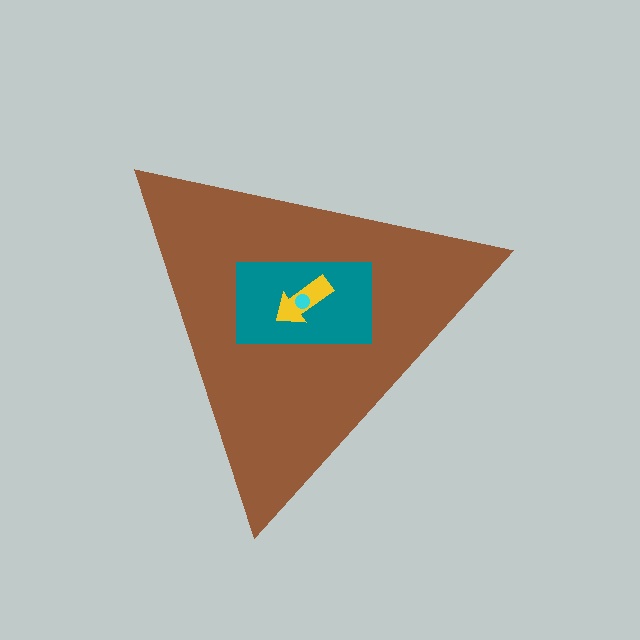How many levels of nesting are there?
4.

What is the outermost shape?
The brown triangle.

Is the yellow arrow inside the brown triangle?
Yes.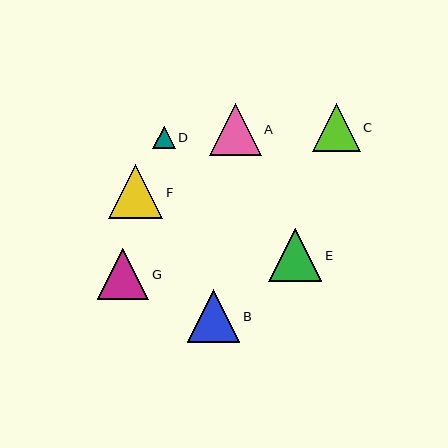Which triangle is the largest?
Triangle F is the largest with a size of approximately 55 pixels.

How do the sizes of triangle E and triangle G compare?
Triangle E and triangle G are approximately the same size.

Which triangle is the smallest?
Triangle D is the smallest with a size of approximately 23 pixels.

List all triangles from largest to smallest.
From largest to smallest: F, E, B, A, G, C, D.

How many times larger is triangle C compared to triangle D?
Triangle C is approximately 2.1 times the size of triangle D.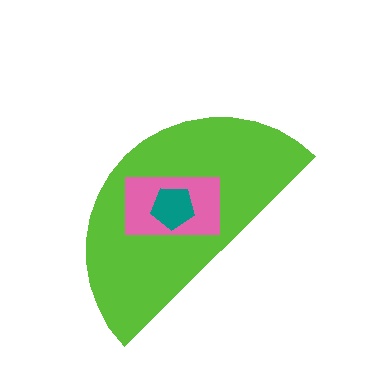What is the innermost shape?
The teal pentagon.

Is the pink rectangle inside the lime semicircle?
Yes.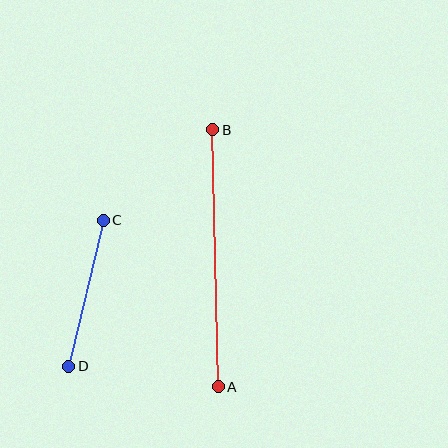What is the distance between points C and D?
The distance is approximately 150 pixels.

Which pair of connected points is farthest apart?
Points A and B are farthest apart.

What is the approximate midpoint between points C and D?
The midpoint is at approximately (86, 293) pixels.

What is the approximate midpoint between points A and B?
The midpoint is at approximately (215, 258) pixels.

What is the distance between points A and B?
The distance is approximately 257 pixels.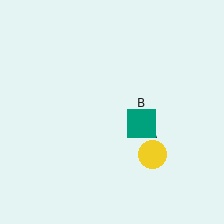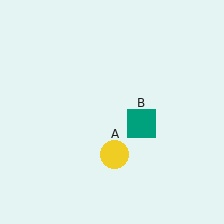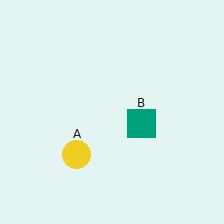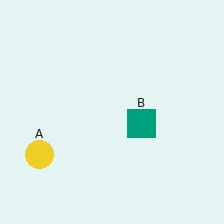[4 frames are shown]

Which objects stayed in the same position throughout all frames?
Teal square (object B) remained stationary.